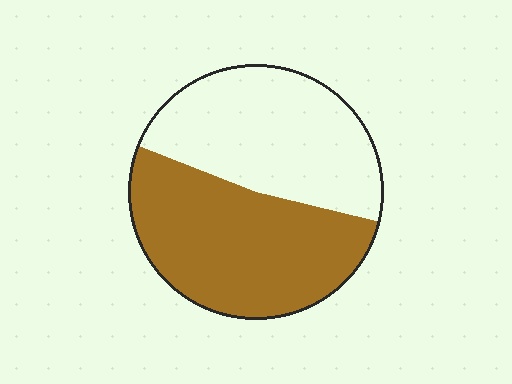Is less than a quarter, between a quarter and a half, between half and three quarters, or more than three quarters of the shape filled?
Between half and three quarters.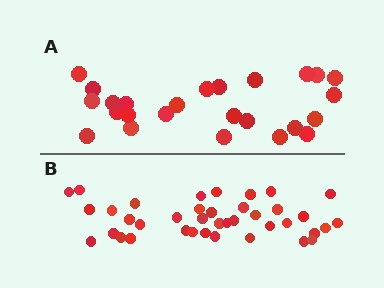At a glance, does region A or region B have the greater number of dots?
Region B (the bottom region) has more dots.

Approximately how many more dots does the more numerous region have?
Region B has approximately 15 more dots than region A.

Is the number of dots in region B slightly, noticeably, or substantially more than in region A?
Region B has substantially more. The ratio is roughly 1.6 to 1.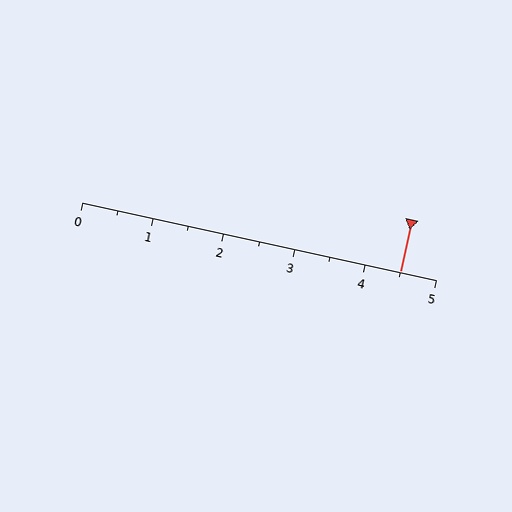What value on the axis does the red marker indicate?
The marker indicates approximately 4.5.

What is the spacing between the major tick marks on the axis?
The major ticks are spaced 1 apart.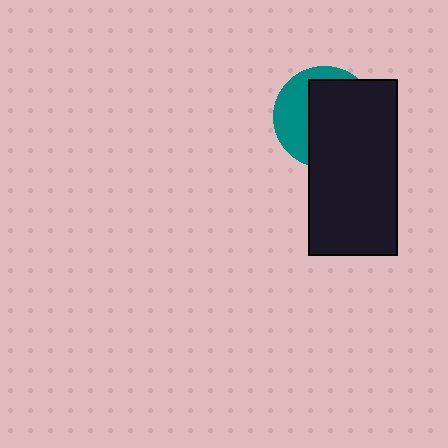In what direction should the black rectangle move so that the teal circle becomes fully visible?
The black rectangle should move right. That is the shortest direction to clear the overlap and leave the teal circle fully visible.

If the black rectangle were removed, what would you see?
You would see the complete teal circle.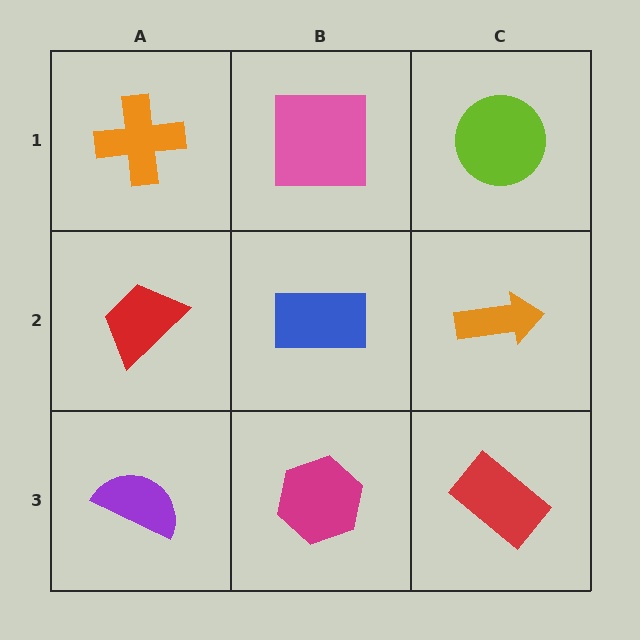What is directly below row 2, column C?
A red rectangle.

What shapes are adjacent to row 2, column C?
A lime circle (row 1, column C), a red rectangle (row 3, column C), a blue rectangle (row 2, column B).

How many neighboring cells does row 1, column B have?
3.